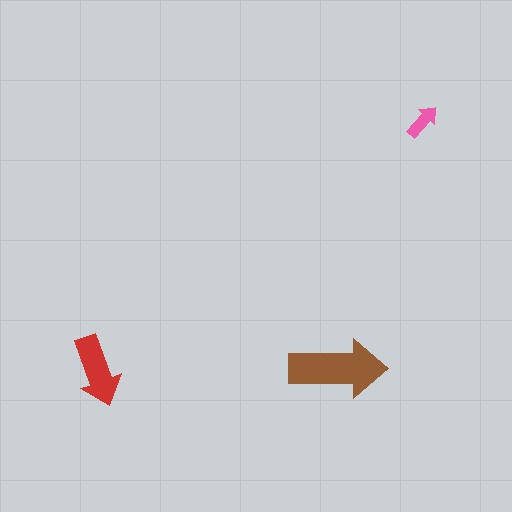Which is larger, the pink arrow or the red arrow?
The red one.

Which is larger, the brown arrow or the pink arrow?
The brown one.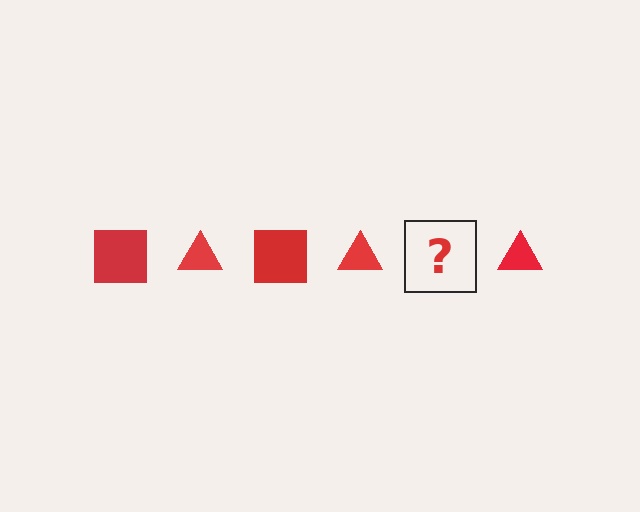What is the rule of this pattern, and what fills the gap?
The rule is that the pattern cycles through square, triangle shapes in red. The gap should be filled with a red square.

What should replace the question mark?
The question mark should be replaced with a red square.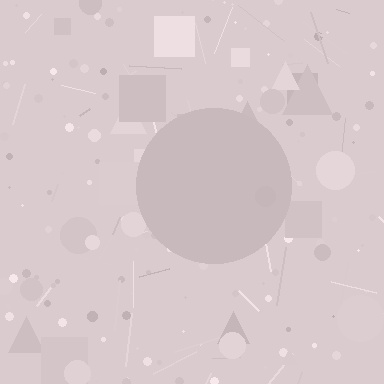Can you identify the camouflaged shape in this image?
The camouflaged shape is a circle.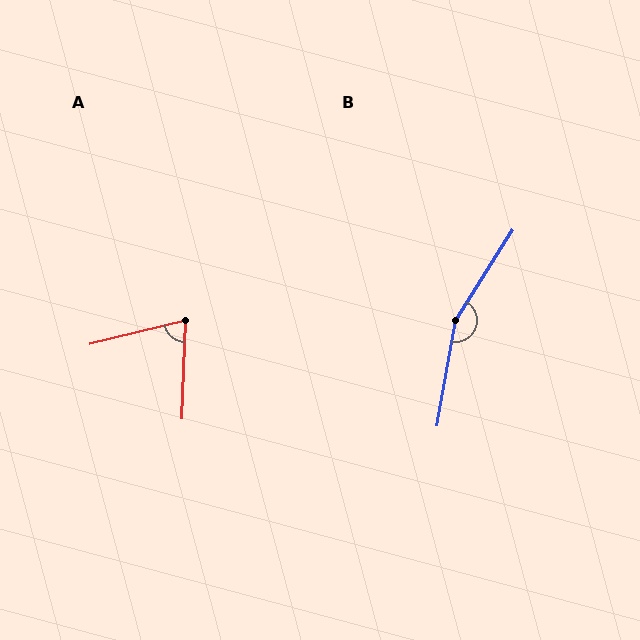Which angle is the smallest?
A, at approximately 74 degrees.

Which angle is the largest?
B, at approximately 157 degrees.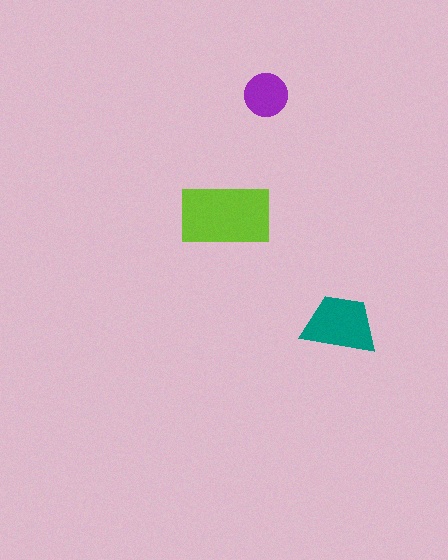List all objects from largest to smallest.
The lime rectangle, the teal trapezoid, the purple circle.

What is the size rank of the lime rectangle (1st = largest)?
1st.